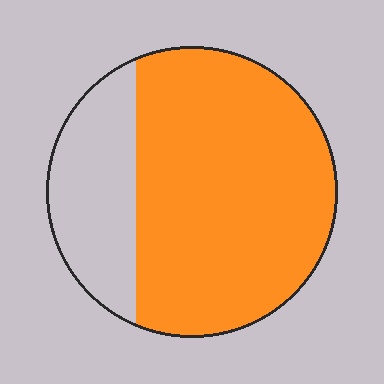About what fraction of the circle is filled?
About three quarters (3/4).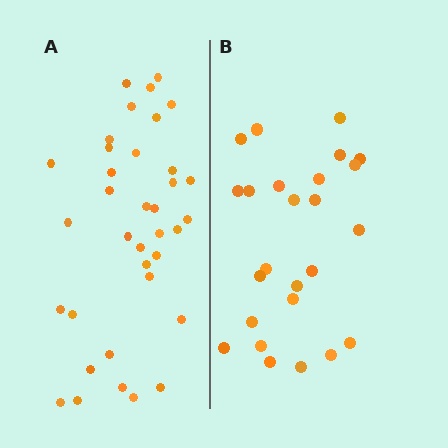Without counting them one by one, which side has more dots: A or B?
Region A (the left region) has more dots.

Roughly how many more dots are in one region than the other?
Region A has roughly 12 or so more dots than region B.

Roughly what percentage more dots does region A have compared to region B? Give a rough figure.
About 45% more.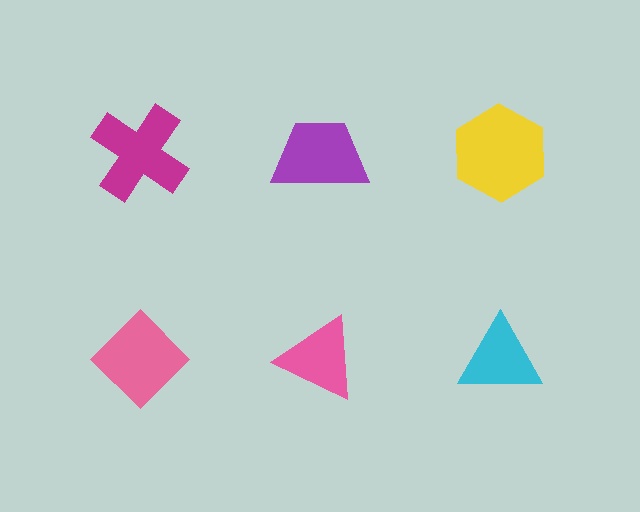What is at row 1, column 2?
A purple trapezoid.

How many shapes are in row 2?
3 shapes.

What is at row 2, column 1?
A pink diamond.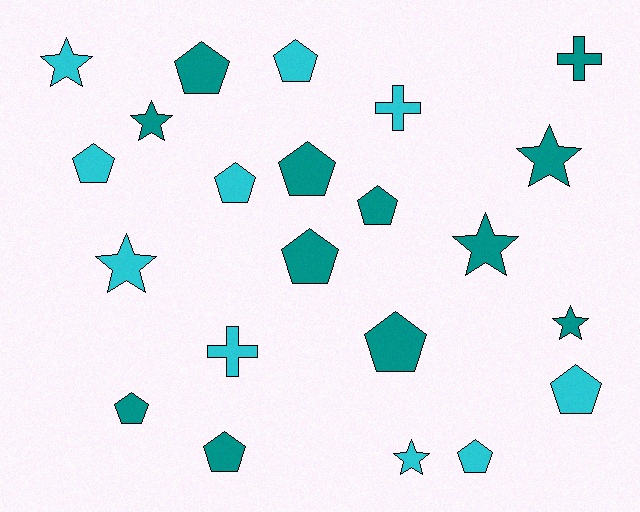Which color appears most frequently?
Teal, with 12 objects.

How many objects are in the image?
There are 22 objects.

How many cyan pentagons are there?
There are 5 cyan pentagons.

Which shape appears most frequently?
Pentagon, with 12 objects.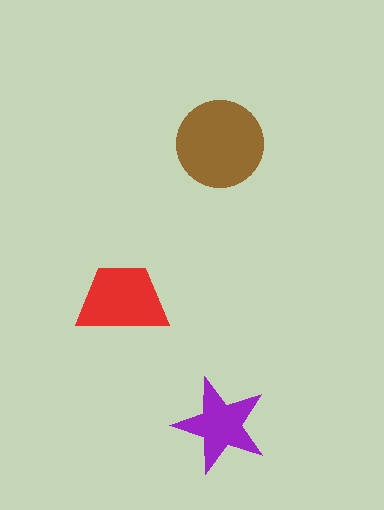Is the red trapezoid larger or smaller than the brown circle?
Smaller.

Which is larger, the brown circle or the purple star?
The brown circle.